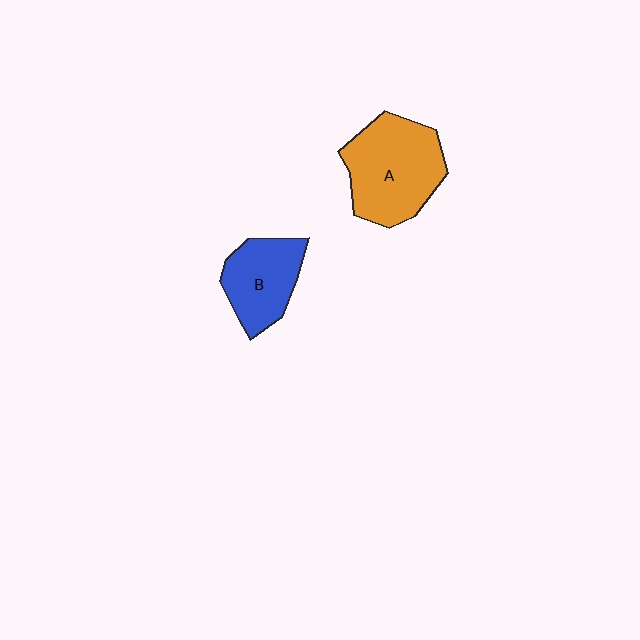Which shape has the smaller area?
Shape B (blue).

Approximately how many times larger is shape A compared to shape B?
Approximately 1.5 times.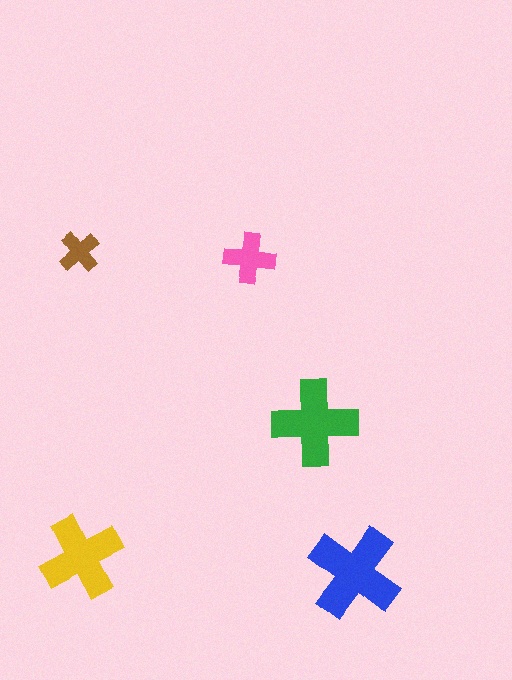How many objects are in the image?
There are 5 objects in the image.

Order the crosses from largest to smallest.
the blue one, the green one, the yellow one, the pink one, the brown one.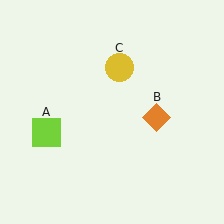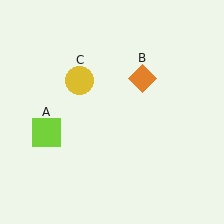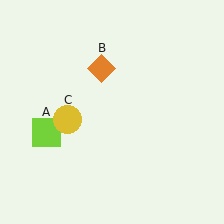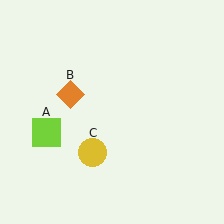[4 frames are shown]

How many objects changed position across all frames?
2 objects changed position: orange diamond (object B), yellow circle (object C).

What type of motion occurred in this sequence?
The orange diamond (object B), yellow circle (object C) rotated counterclockwise around the center of the scene.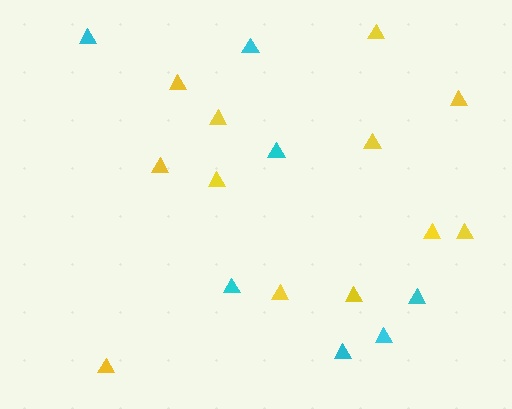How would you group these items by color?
There are 2 groups: one group of cyan triangles (7) and one group of yellow triangles (12).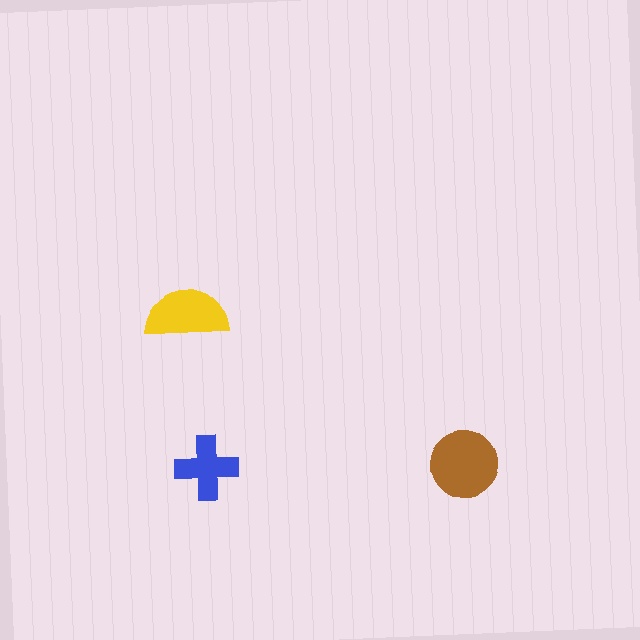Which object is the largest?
The brown circle.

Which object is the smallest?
The blue cross.